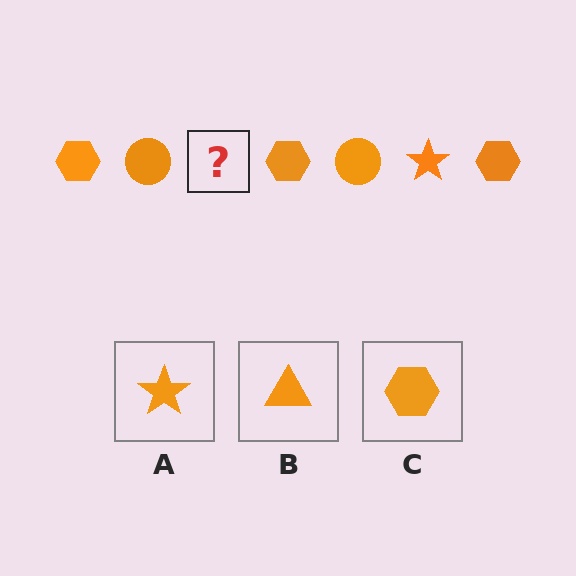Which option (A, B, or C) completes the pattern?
A.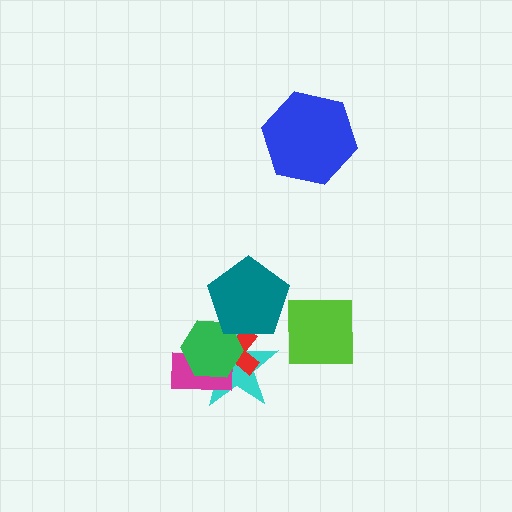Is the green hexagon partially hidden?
Yes, it is partially covered by another shape.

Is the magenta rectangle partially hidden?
Yes, it is partially covered by another shape.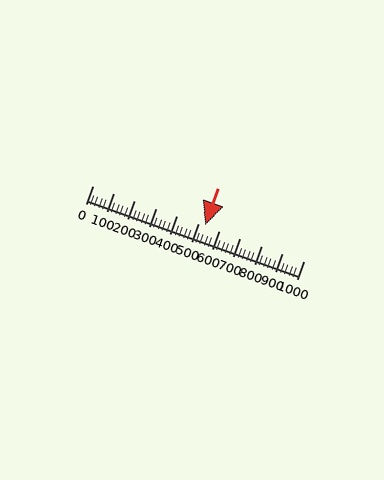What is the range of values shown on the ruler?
The ruler shows values from 0 to 1000.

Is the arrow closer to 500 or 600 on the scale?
The arrow is closer to 500.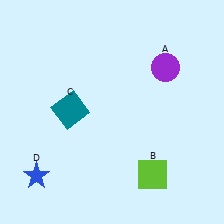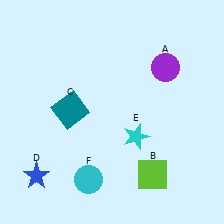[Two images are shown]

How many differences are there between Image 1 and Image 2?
There are 2 differences between the two images.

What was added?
A cyan star (E), a cyan circle (F) were added in Image 2.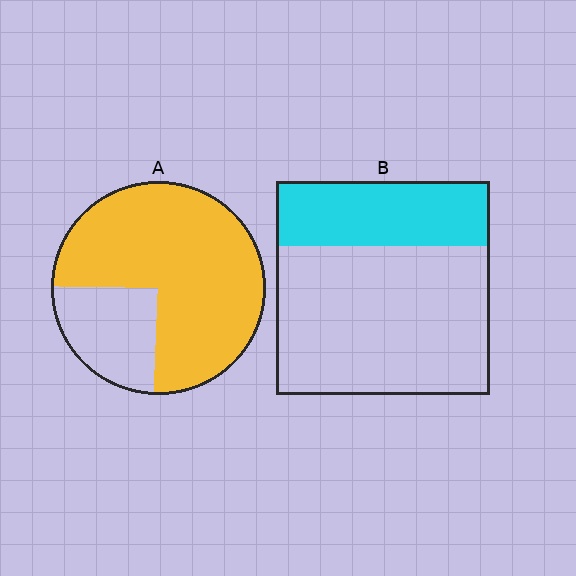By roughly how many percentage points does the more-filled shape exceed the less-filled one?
By roughly 45 percentage points (A over B).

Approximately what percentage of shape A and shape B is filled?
A is approximately 75% and B is approximately 30%.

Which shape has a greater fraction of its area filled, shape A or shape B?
Shape A.